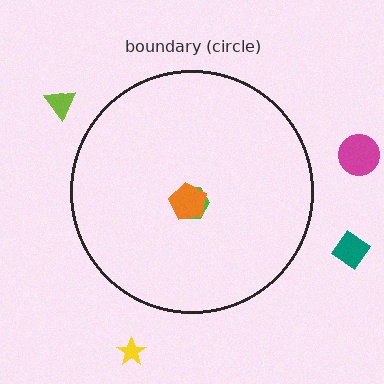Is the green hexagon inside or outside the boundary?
Inside.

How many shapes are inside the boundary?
2 inside, 4 outside.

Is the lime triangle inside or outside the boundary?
Outside.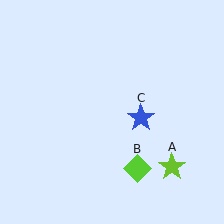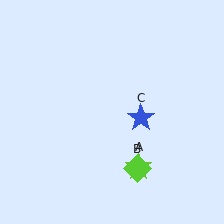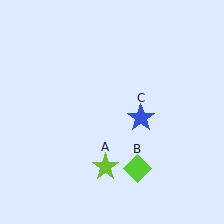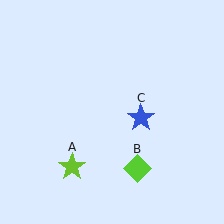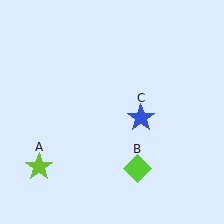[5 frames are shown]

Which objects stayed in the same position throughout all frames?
Lime diamond (object B) and blue star (object C) remained stationary.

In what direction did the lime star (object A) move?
The lime star (object A) moved left.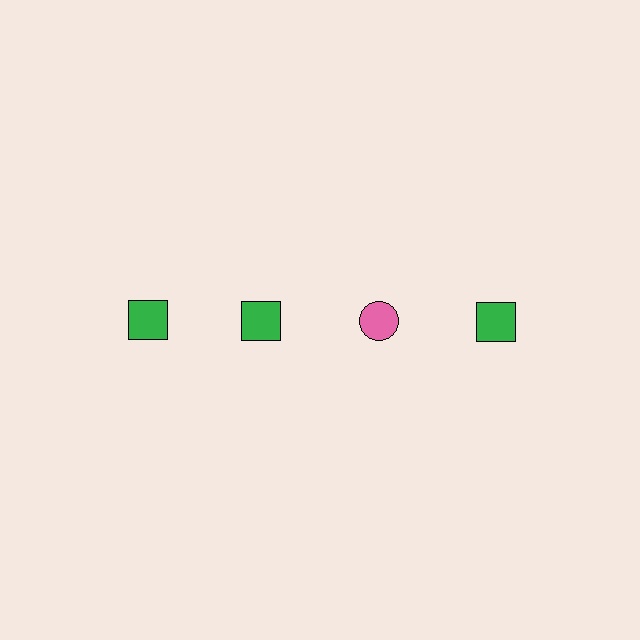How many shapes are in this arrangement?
There are 4 shapes arranged in a grid pattern.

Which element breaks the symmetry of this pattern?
The pink circle in the top row, center column breaks the symmetry. All other shapes are green squares.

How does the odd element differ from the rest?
It differs in both color (pink instead of green) and shape (circle instead of square).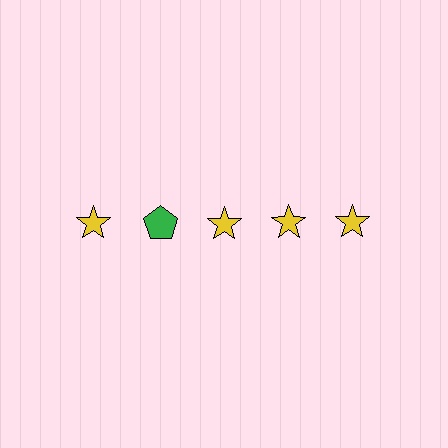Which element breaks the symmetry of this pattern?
The green pentagon in the top row, second from left column breaks the symmetry. All other shapes are yellow stars.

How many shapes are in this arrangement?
There are 5 shapes arranged in a grid pattern.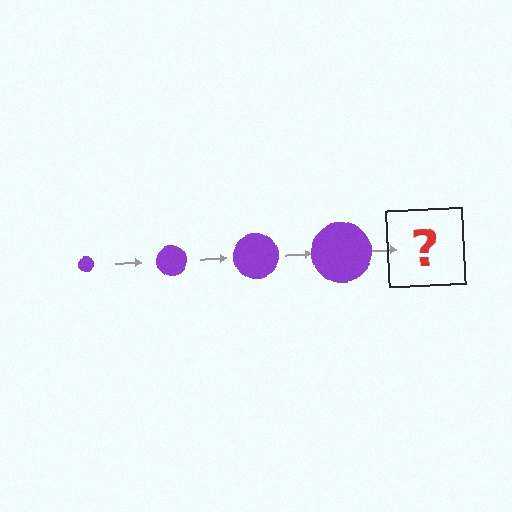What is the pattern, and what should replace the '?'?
The pattern is that the circle gets progressively larger each step. The '?' should be a purple circle, larger than the previous one.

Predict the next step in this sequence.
The next step is a purple circle, larger than the previous one.